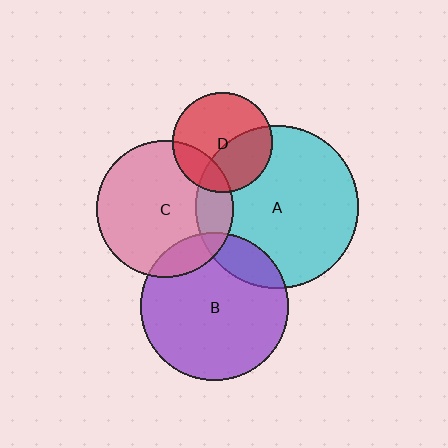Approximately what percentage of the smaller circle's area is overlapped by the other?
Approximately 15%.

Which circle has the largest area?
Circle A (cyan).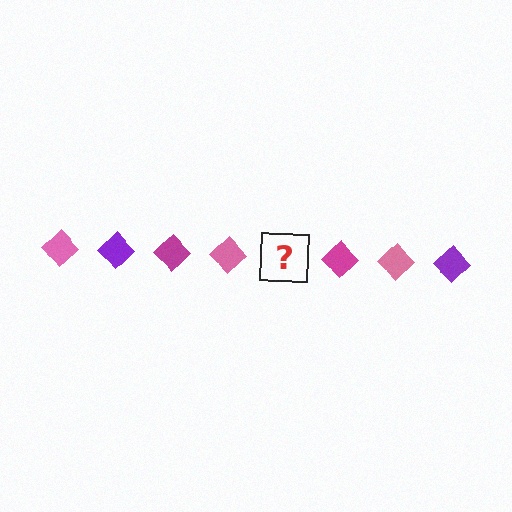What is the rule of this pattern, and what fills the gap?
The rule is that the pattern cycles through pink, purple, magenta diamonds. The gap should be filled with a purple diamond.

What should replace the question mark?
The question mark should be replaced with a purple diamond.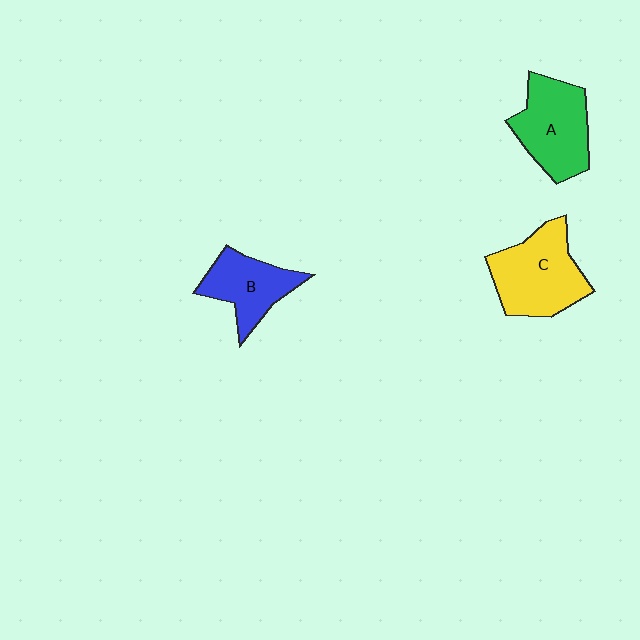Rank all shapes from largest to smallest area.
From largest to smallest: C (yellow), A (green), B (blue).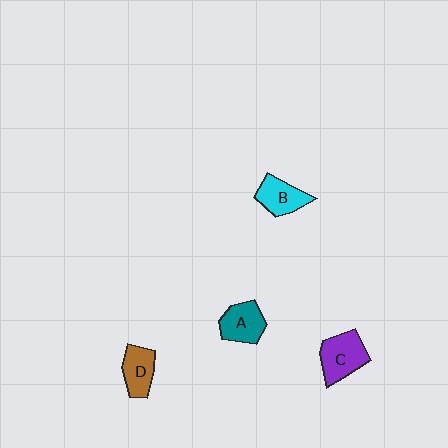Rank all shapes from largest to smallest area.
From largest to smallest: C (purple), A (teal), B (cyan), D (brown).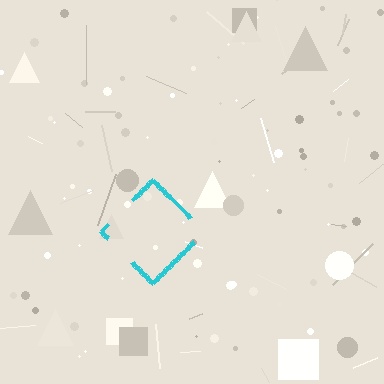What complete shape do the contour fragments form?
The contour fragments form a diamond.